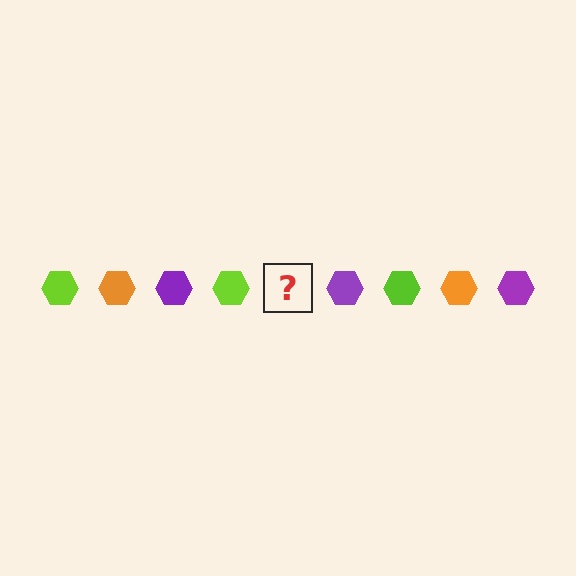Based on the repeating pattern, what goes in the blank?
The blank should be an orange hexagon.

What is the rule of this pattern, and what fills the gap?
The rule is that the pattern cycles through lime, orange, purple hexagons. The gap should be filled with an orange hexagon.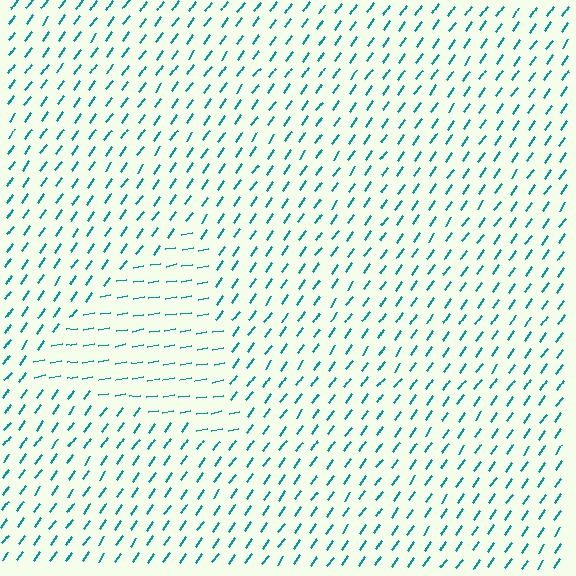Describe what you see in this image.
The image is filled with small teal line segments. A triangle region in the image has lines oriented differently from the surrounding lines, creating a visible texture boundary.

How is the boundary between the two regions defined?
The boundary is defined purely by a change in line orientation (approximately 45 degrees difference). All lines are the same color and thickness.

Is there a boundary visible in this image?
Yes, there is a texture boundary formed by a change in line orientation.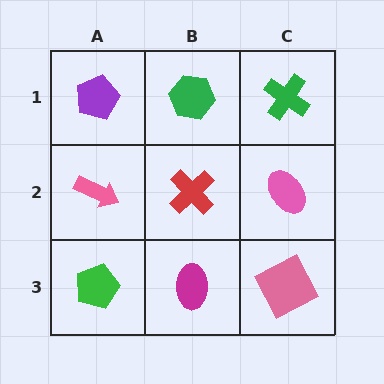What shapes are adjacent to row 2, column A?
A purple pentagon (row 1, column A), a green pentagon (row 3, column A), a red cross (row 2, column B).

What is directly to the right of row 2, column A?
A red cross.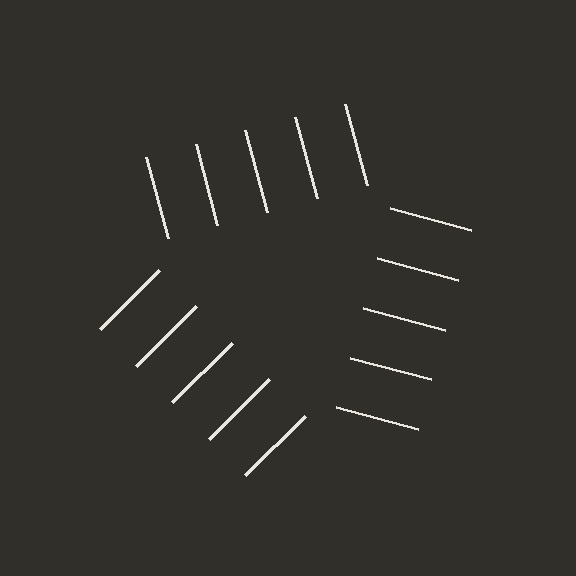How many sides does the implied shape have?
3 sides — the line-ends trace a triangle.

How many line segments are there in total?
15 — 5 along each of the 3 edges.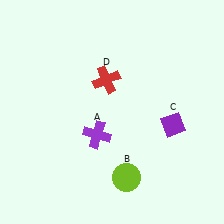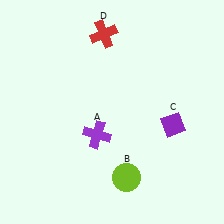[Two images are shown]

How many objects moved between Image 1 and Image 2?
1 object moved between the two images.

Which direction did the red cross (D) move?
The red cross (D) moved up.